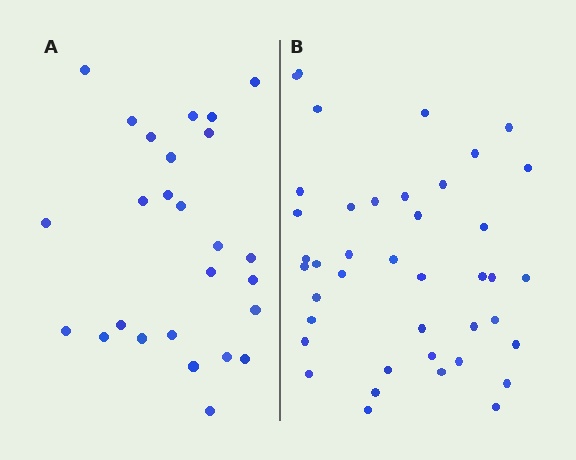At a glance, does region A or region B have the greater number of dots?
Region B (the right region) has more dots.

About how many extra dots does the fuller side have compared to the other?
Region B has approximately 15 more dots than region A.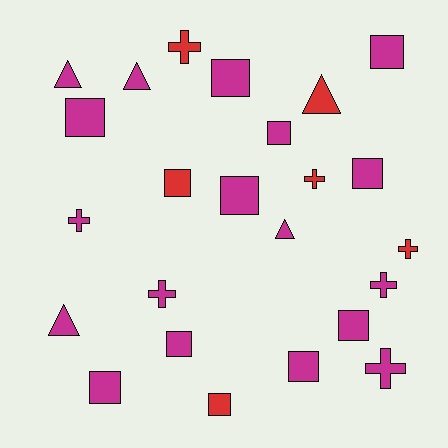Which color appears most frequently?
Magenta, with 18 objects.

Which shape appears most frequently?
Square, with 12 objects.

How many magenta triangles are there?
There are 4 magenta triangles.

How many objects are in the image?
There are 24 objects.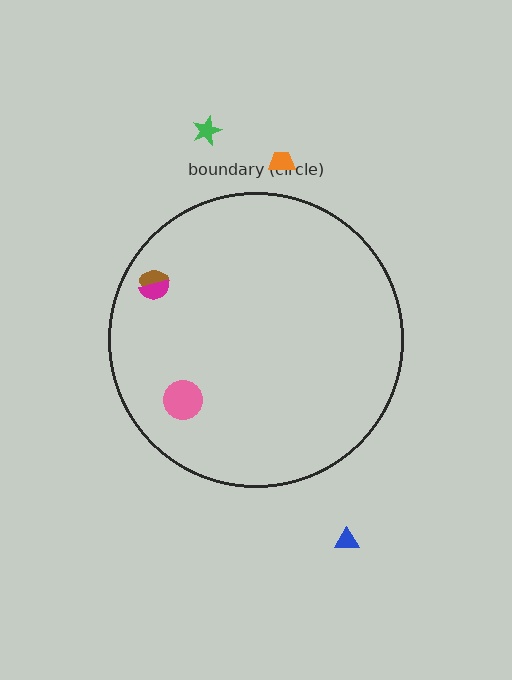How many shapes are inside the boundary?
3 inside, 3 outside.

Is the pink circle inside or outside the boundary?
Inside.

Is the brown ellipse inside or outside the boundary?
Inside.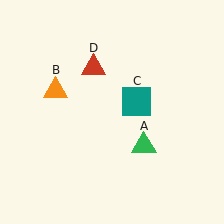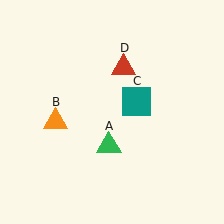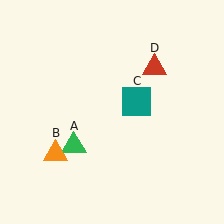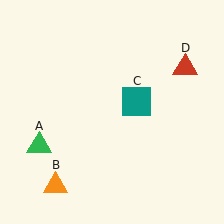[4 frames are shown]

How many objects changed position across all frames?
3 objects changed position: green triangle (object A), orange triangle (object B), red triangle (object D).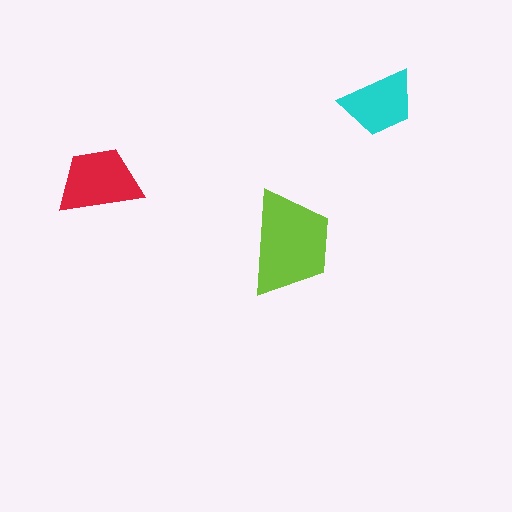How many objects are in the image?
There are 3 objects in the image.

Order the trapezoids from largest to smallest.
the lime one, the red one, the cyan one.